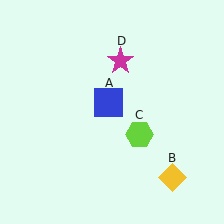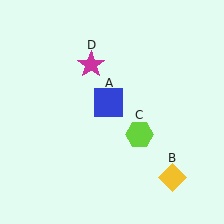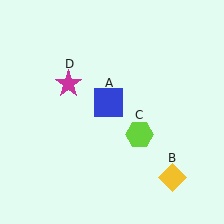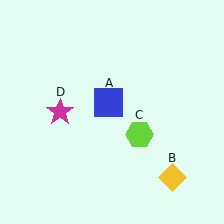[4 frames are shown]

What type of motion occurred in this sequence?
The magenta star (object D) rotated counterclockwise around the center of the scene.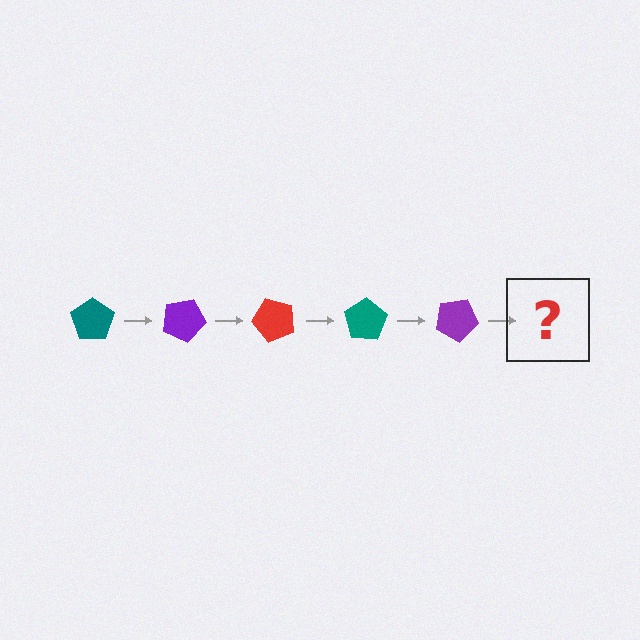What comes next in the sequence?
The next element should be a red pentagon, rotated 125 degrees from the start.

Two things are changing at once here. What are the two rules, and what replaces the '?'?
The two rules are that it rotates 25 degrees each step and the color cycles through teal, purple, and red. The '?' should be a red pentagon, rotated 125 degrees from the start.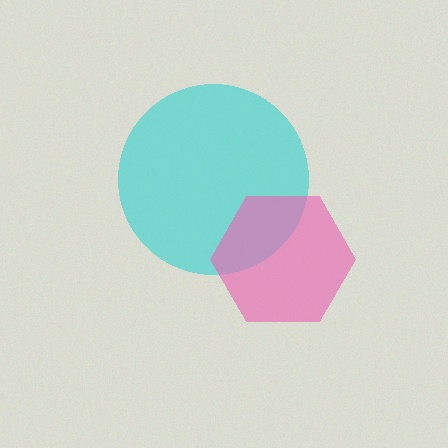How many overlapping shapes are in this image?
There are 2 overlapping shapes in the image.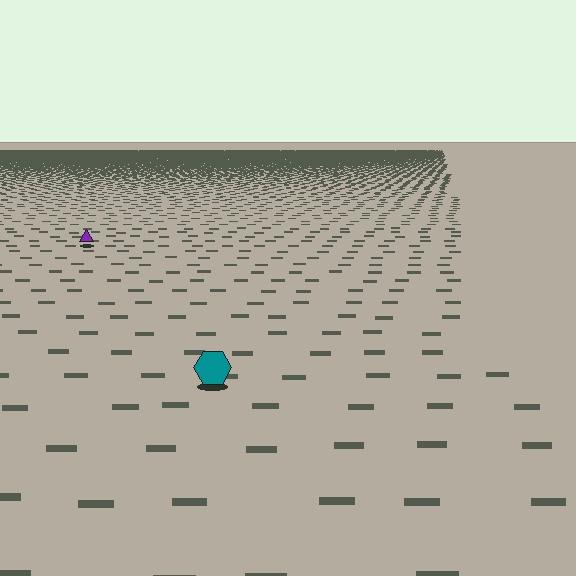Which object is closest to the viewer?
The teal hexagon is closest. The texture marks near it are larger and more spread out.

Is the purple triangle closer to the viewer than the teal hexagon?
No. The teal hexagon is closer — you can tell from the texture gradient: the ground texture is coarser near it.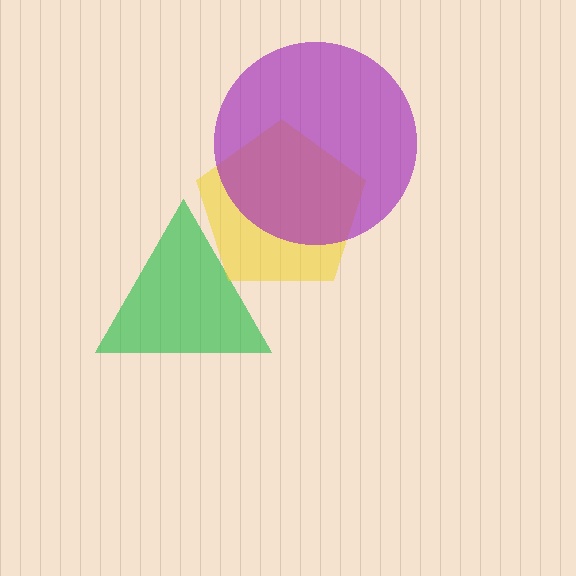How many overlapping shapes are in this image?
There are 3 overlapping shapes in the image.